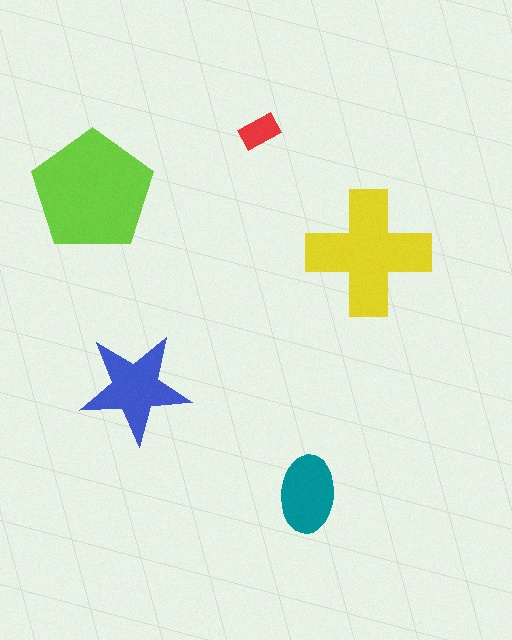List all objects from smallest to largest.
The red rectangle, the teal ellipse, the blue star, the yellow cross, the lime pentagon.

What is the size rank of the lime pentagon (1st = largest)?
1st.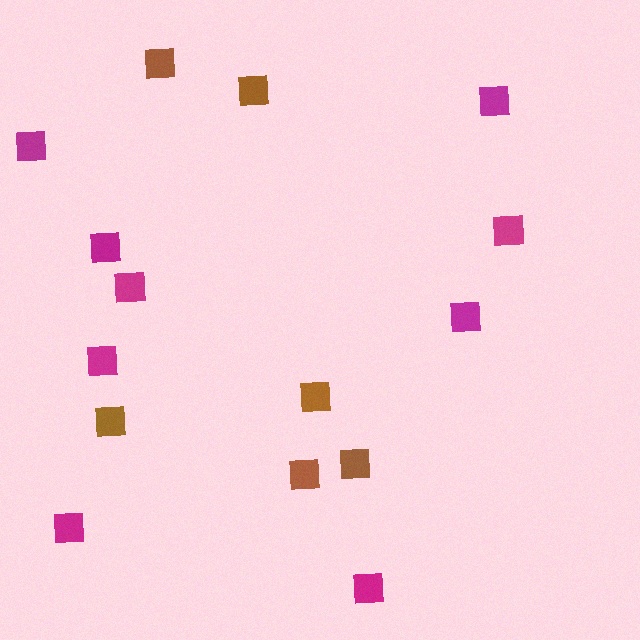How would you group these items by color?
There are 2 groups: one group of brown squares (6) and one group of magenta squares (9).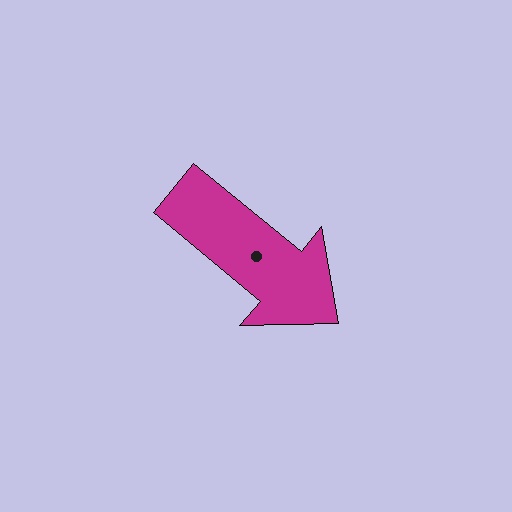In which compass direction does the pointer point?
Southeast.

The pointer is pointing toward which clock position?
Roughly 4 o'clock.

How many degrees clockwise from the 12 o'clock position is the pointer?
Approximately 130 degrees.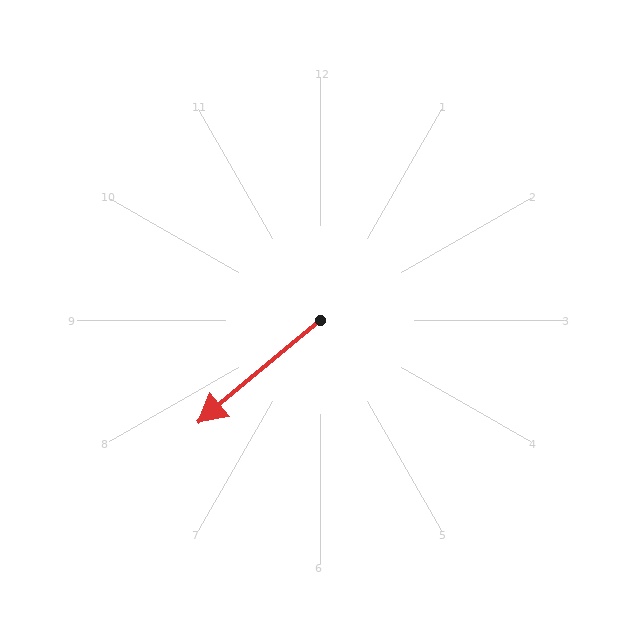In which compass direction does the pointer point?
Southwest.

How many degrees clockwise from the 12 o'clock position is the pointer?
Approximately 230 degrees.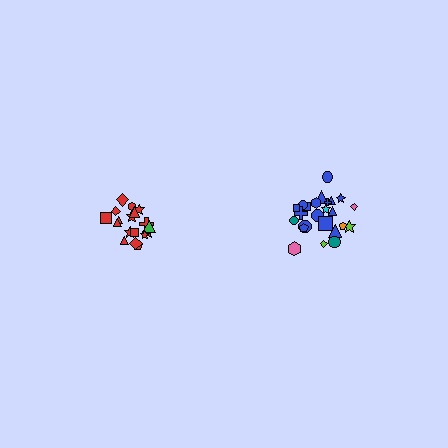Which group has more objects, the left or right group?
The right group.